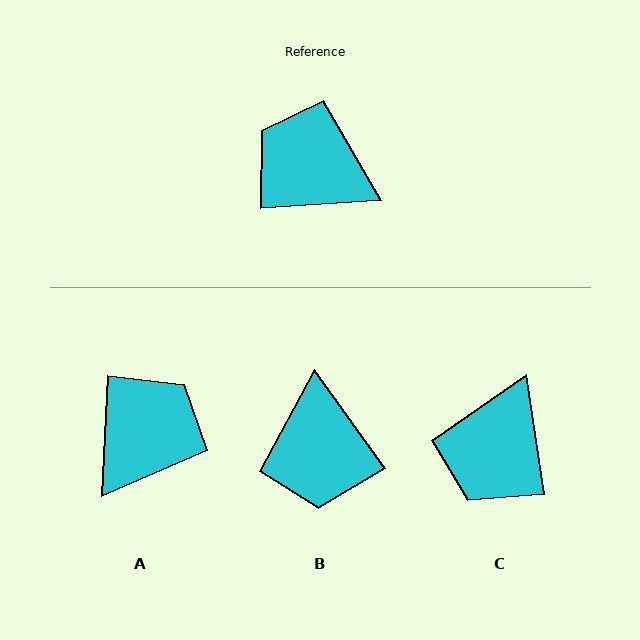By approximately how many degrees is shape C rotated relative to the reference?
Approximately 95 degrees counter-clockwise.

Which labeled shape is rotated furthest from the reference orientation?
B, about 122 degrees away.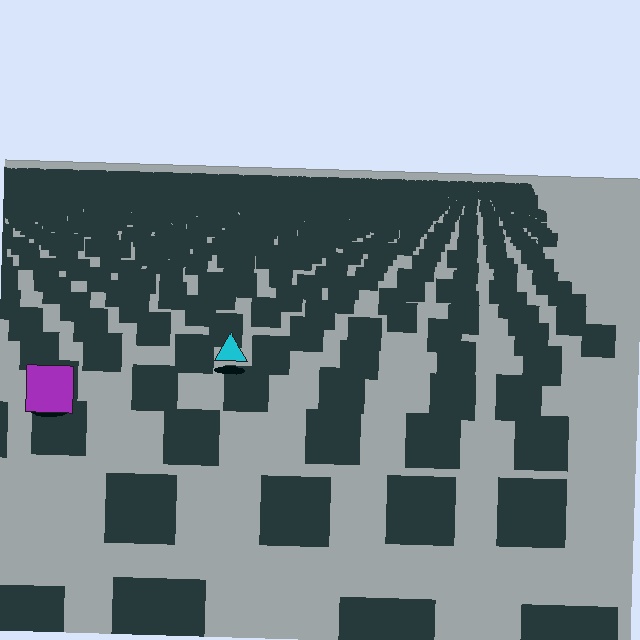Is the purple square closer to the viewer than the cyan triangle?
Yes. The purple square is closer — you can tell from the texture gradient: the ground texture is coarser near it.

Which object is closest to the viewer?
The purple square is closest. The texture marks near it are larger and more spread out.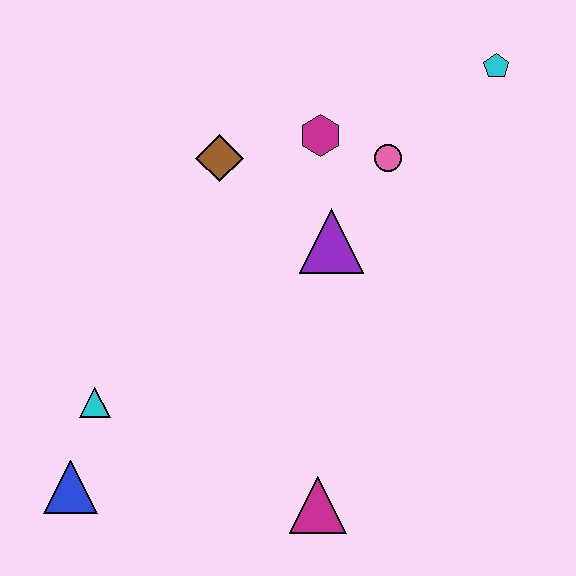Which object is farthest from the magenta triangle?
The cyan pentagon is farthest from the magenta triangle.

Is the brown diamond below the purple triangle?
No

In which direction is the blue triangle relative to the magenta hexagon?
The blue triangle is below the magenta hexagon.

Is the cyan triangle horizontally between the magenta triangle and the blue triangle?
Yes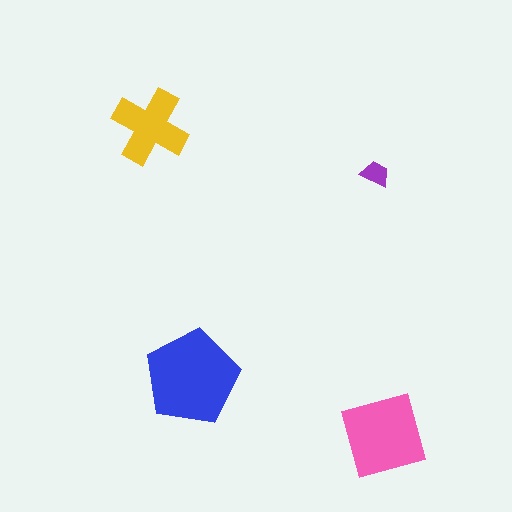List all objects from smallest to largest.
The purple trapezoid, the yellow cross, the pink square, the blue pentagon.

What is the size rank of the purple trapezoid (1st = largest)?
4th.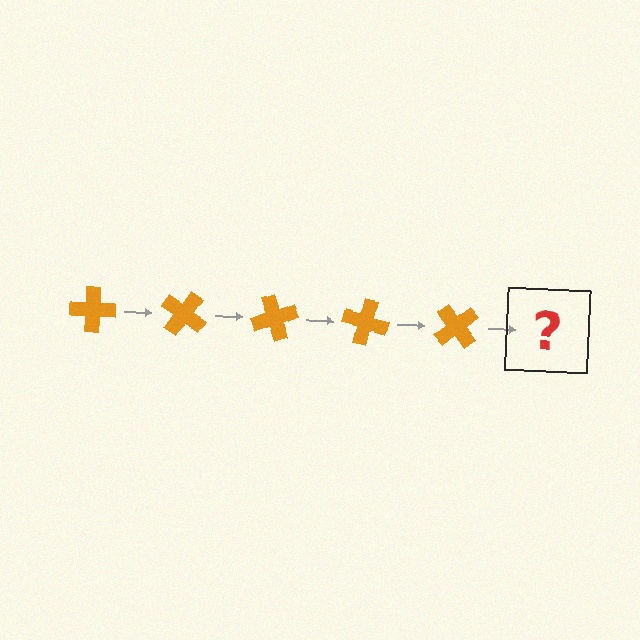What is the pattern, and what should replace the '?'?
The pattern is that the cross rotates 35 degrees each step. The '?' should be an orange cross rotated 175 degrees.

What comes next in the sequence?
The next element should be an orange cross rotated 175 degrees.